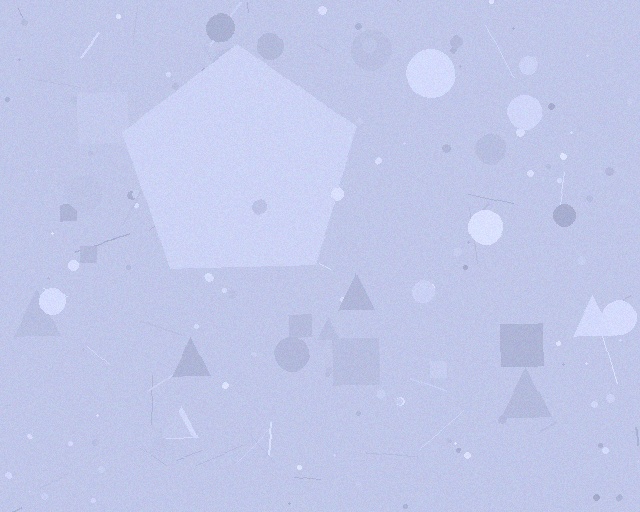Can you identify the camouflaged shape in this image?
The camouflaged shape is a pentagon.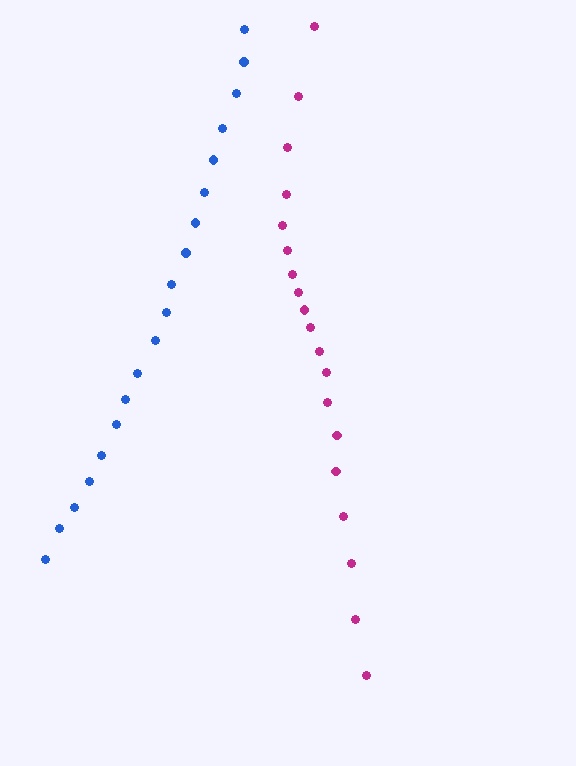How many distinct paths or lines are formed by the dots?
There are 2 distinct paths.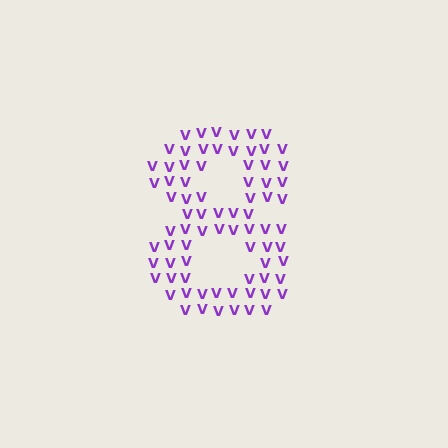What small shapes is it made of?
It is made of small letter V's.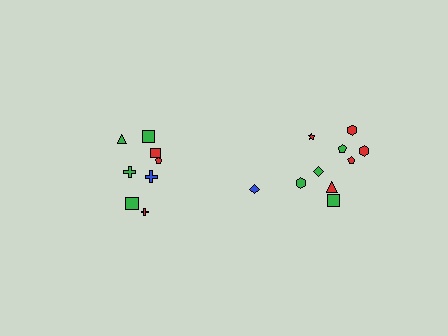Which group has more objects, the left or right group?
The right group.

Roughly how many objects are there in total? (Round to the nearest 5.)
Roughly 20 objects in total.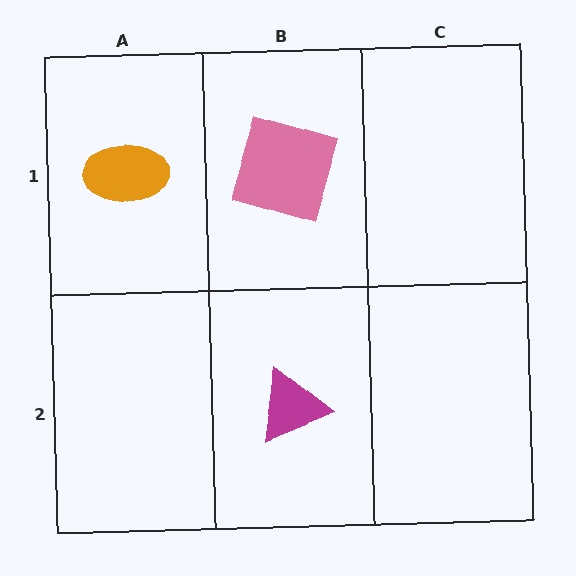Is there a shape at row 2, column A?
No, that cell is empty.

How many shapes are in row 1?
2 shapes.